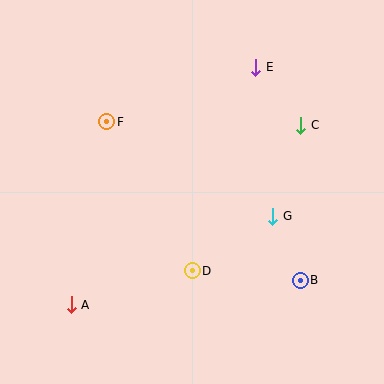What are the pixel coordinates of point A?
Point A is at (71, 305).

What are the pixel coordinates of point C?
Point C is at (301, 125).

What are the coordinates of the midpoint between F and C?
The midpoint between F and C is at (204, 124).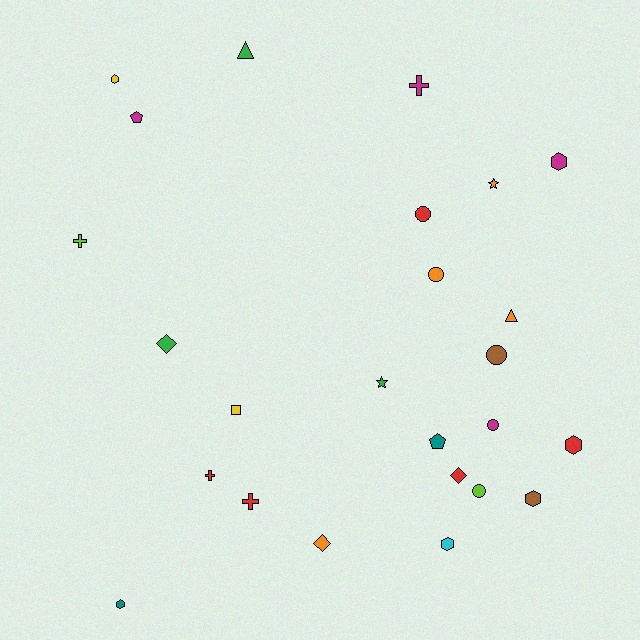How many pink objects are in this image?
There are no pink objects.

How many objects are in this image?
There are 25 objects.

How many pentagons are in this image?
There are 2 pentagons.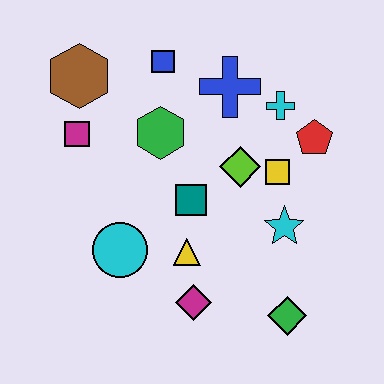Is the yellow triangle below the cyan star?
Yes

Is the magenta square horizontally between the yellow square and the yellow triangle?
No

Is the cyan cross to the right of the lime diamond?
Yes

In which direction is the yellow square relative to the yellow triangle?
The yellow square is to the right of the yellow triangle.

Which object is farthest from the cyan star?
The brown hexagon is farthest from the cyan star.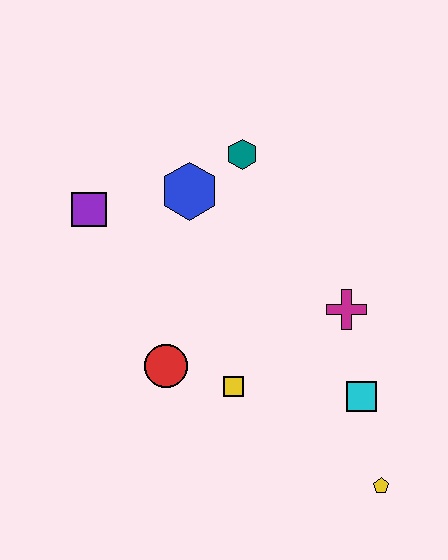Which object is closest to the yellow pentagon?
The cyan square is closest to the yellow pentagon.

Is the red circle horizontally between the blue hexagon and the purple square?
Yes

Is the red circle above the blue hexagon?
No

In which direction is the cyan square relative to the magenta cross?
The cyan square is below the magenta cross.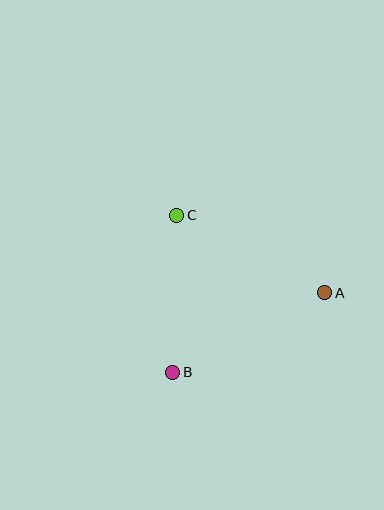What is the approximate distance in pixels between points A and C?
The distance between A and C is approximately 167 pixels.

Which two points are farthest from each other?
Points A and B are farthest from each other.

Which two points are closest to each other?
Points B and C are closest to each other.